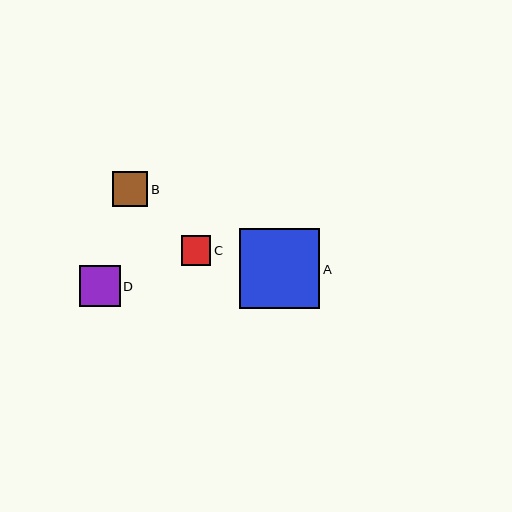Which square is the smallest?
Square C is the smallest with a size of approximately 30 pixels.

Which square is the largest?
Square A is the largest with a size of approximately 80 pixels.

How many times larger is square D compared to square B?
Square D is approximately 1.1 times the size of square B.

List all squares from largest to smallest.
From largest to smallest: A, D, B, C.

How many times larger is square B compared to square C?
Square B is approximately 1.2 times the size of square C.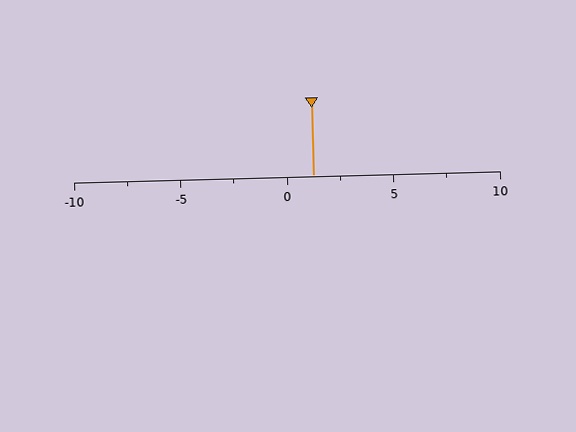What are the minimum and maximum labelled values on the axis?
The axis runs from -10 to 10.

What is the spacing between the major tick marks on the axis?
The major ticks are spaced 5 apart.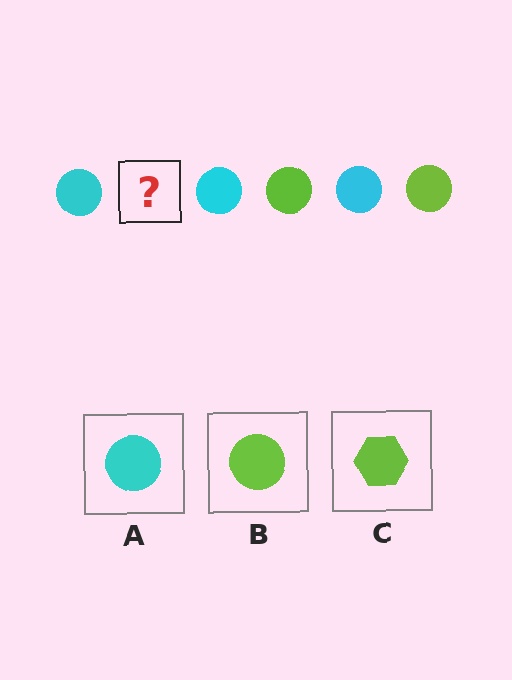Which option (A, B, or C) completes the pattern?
B.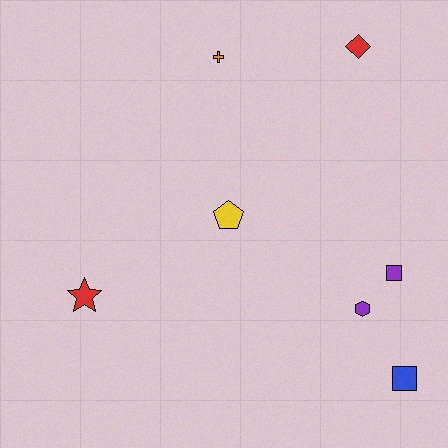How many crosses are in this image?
There is 1 cross.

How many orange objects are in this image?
There is 1 orange object.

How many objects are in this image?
There are 7 objects.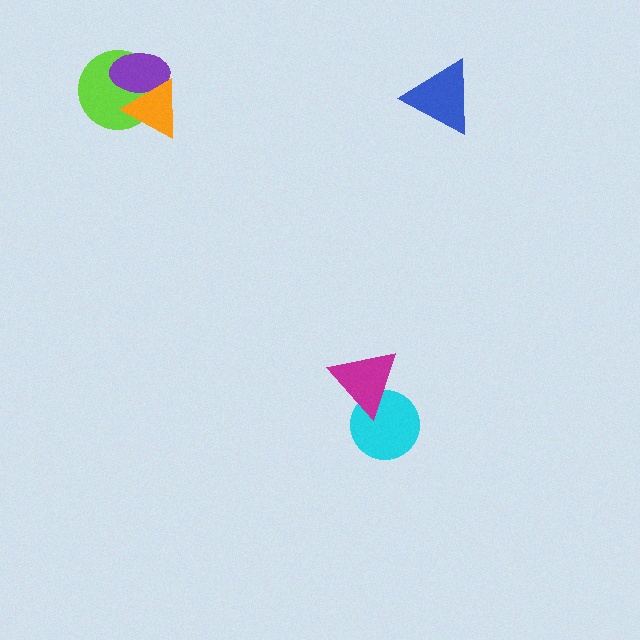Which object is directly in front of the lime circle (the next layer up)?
The purple ellipse is directly in front of the lime circle.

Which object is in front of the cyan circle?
The magenta triangle is in front of the cyan circle.